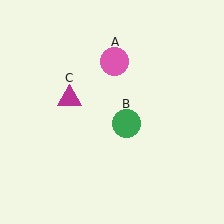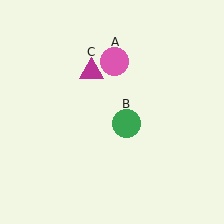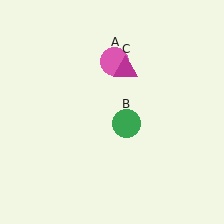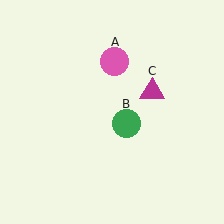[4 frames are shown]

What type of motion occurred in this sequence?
The magenta triangle (object C) rotated clockwise around the center of the scene.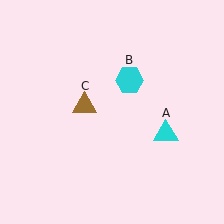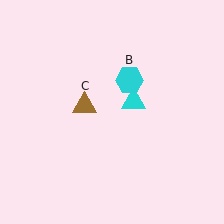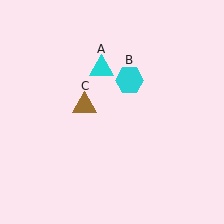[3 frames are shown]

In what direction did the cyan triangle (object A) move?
The cyan triangle (object A) moved up and to the left.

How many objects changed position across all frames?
1 object changed position: cyan triangle (object A).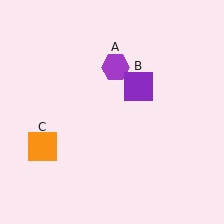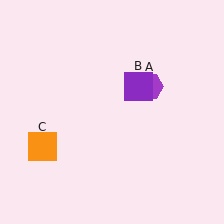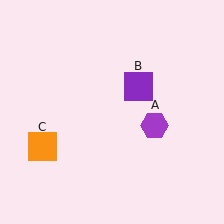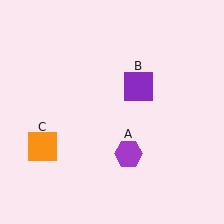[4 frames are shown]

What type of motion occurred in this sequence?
The purple hexagon (object A) rotated clockwise around the center of the scene.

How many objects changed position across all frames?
1 object changed position: purple hexagon (object A).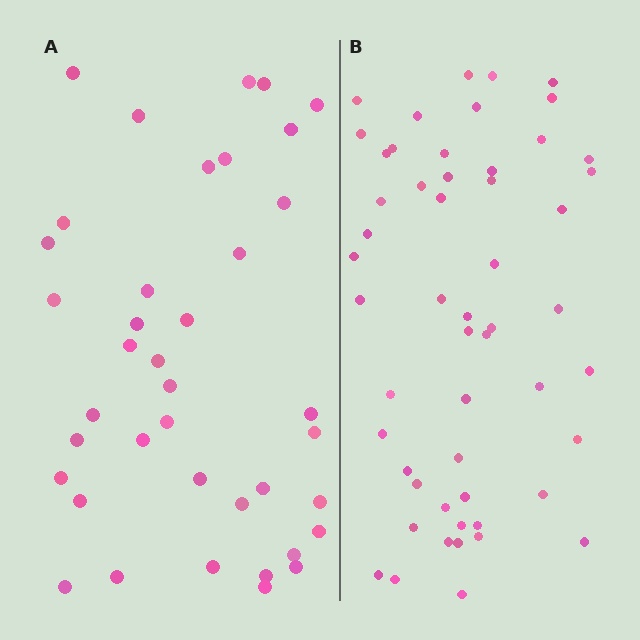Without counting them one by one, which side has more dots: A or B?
Region B (the right region) has more dots.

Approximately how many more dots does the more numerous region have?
Region B has approximately 15 more dots than region A.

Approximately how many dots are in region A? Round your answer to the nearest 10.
About 40 dots. (The exact count is 39, which rounds to 40.)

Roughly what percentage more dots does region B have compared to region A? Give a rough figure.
About 35% more.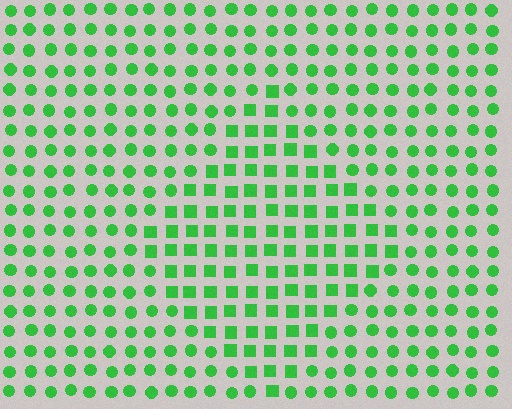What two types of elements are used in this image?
The image uses squares inside the diamond region and circles outside it.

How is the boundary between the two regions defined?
The boundary is defined by a change in element shape: squares inside vs. circles outside. All elements share the same color and spacing.